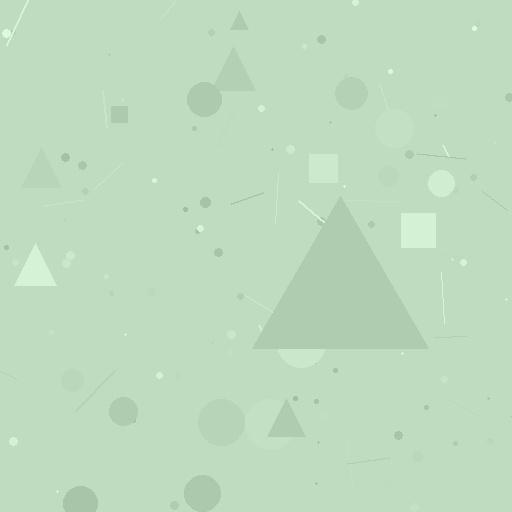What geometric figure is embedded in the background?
A triangle is embedded in the background.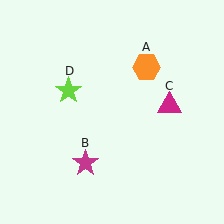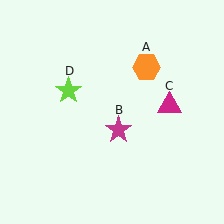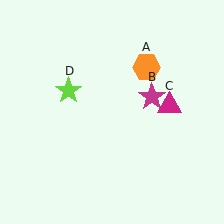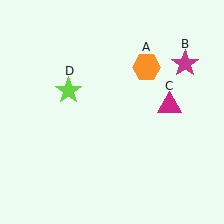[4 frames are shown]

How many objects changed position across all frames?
1 object changed position: magenta star (object B).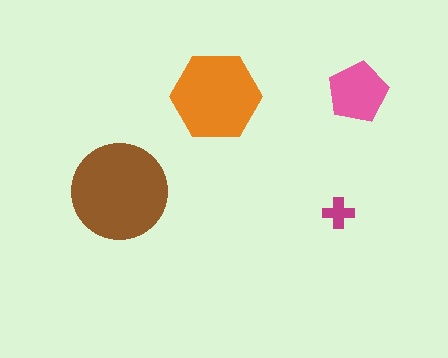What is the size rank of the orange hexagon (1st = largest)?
2nd.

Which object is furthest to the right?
The pink pentagon is rightmost.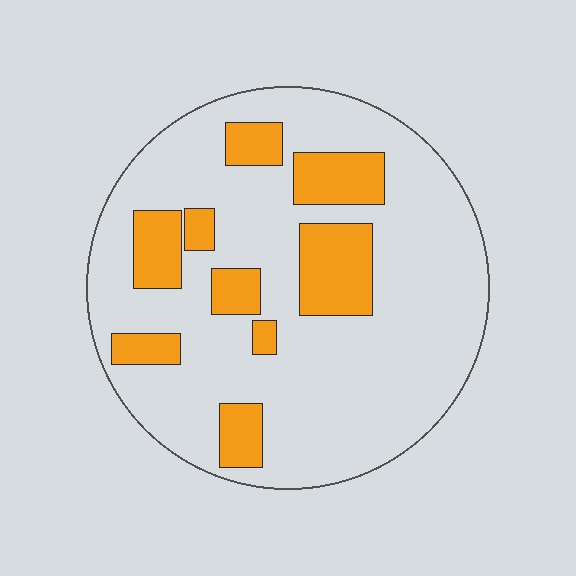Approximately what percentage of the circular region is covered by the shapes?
Approximately 20%.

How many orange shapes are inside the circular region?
9.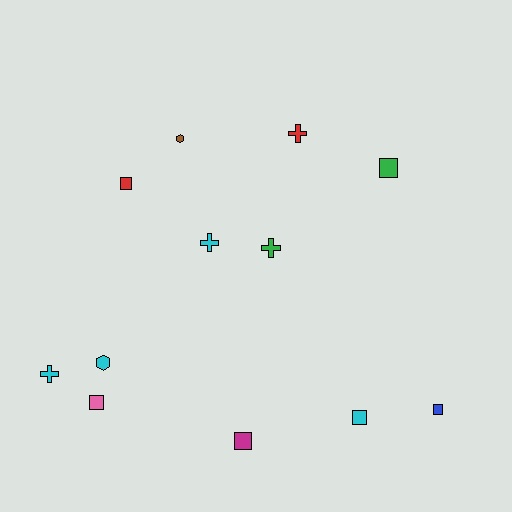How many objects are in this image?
There are 12 objects.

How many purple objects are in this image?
There are no purple objects.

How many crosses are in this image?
There are 4 crosses.